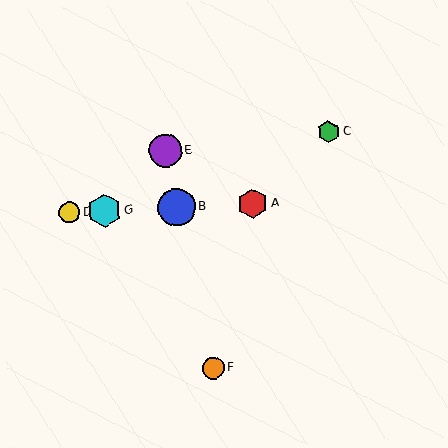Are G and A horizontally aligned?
Yes, both are at y≈211.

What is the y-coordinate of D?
Object D is at y≈212.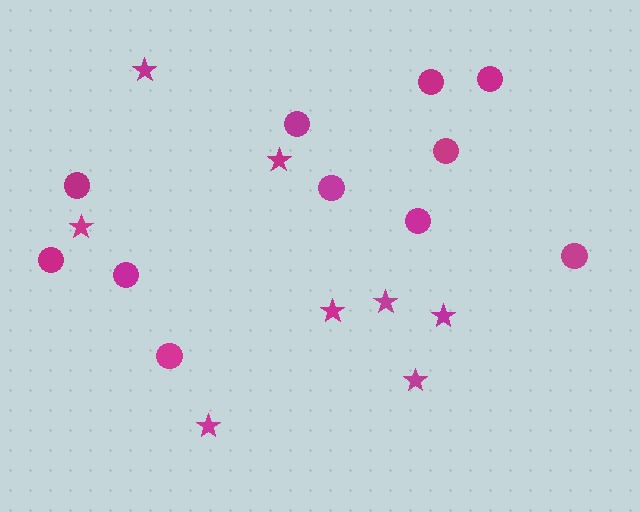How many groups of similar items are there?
There are 2 groups: one group of circles (11) and one group of stars (8).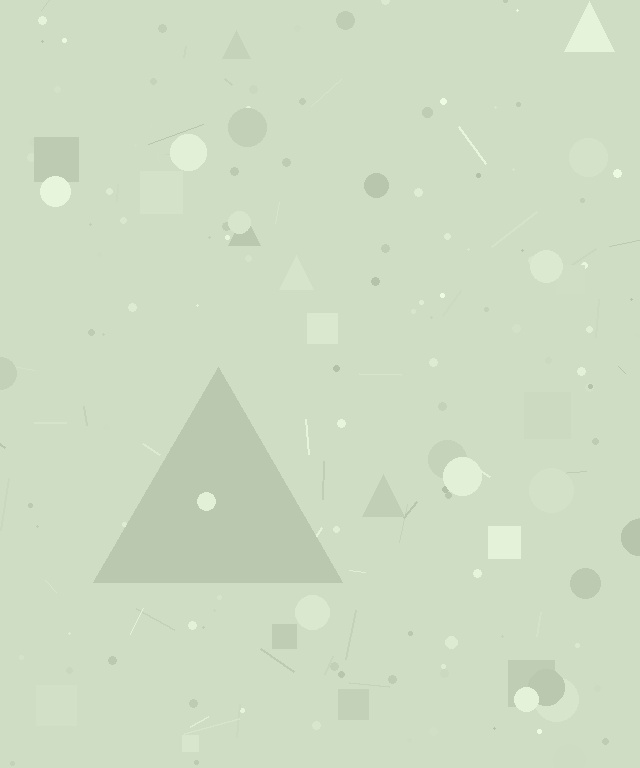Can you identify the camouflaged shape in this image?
The camouflaged shape is a triangle.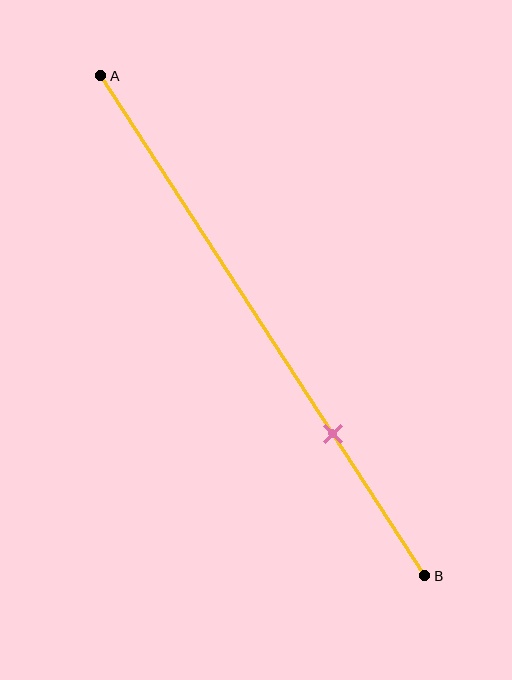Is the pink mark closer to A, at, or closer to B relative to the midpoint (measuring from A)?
The pink mark is closer to point B than the midpoint of segment AB.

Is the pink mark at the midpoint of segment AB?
No, the mark is at about 70% from A, not at the 50% midpoint.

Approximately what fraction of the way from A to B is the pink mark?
The pink mark is approximately 70% of the way from A to B.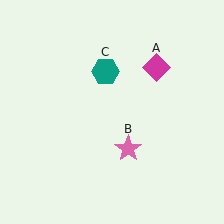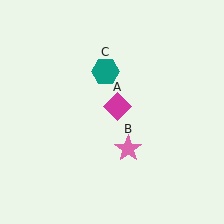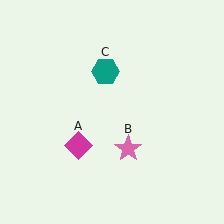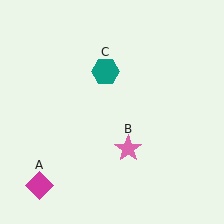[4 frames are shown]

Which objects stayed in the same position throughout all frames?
Pink star (object B) and teal hexagon (object C) remained stationary.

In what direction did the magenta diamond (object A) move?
The magenta diamond (object A) moved down and to the left.